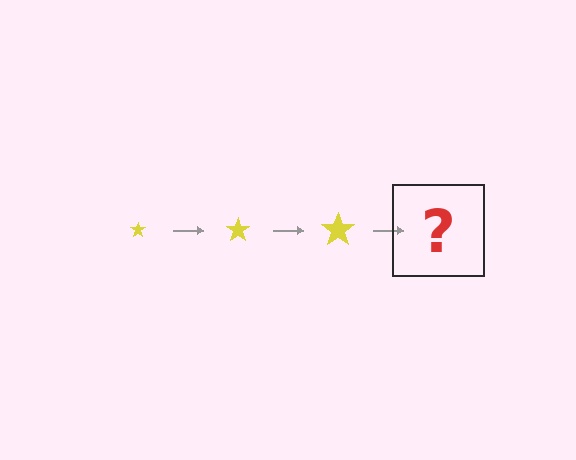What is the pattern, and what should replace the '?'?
The pattern is that the star gets progressively larger each step. The '?' should be a yellow star, larger than the previous one.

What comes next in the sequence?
The next element should be a yellow star, larger than the previous one.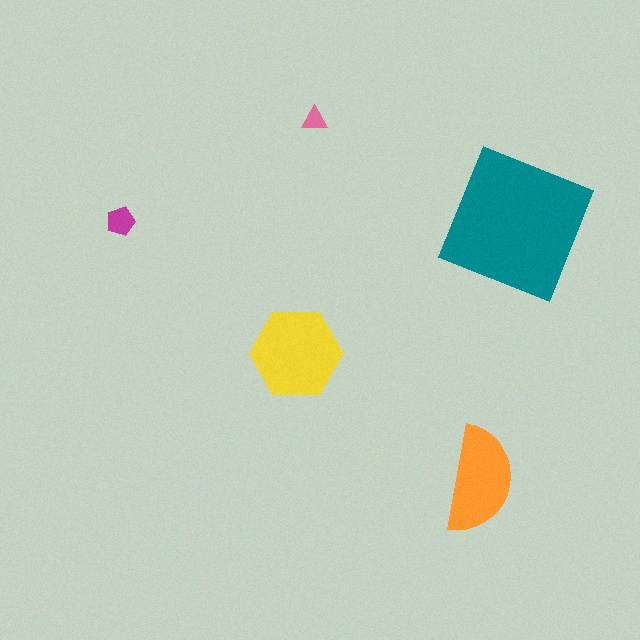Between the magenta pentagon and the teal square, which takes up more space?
The teal square.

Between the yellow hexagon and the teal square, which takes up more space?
The teal square.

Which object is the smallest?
The pink triangle.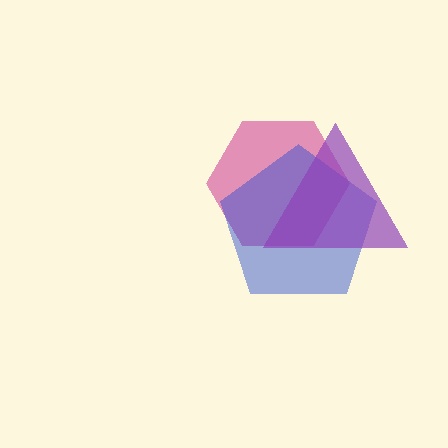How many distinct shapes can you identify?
There are 3 distinct shapes: a magenta hexagon, a blue pentagon, a purple triangle.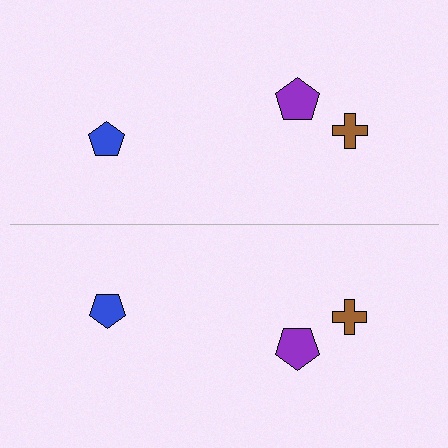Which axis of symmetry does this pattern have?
The pattern has a horizontal axis of symmetry running through the center of the image.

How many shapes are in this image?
There are 6 shapes in this image.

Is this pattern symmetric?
Yes, this pattern has bilateral (reflection) symmetry.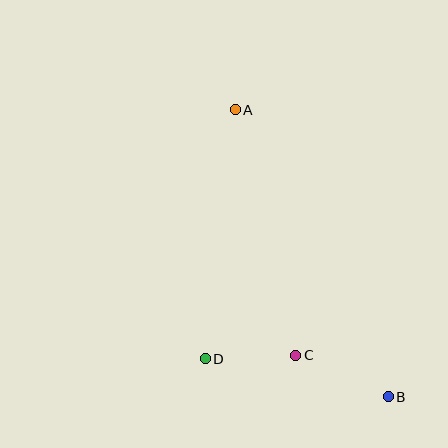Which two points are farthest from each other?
Points A and B are farthest from each other.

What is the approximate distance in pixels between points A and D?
The distance between A and D is approximately 251 pixels.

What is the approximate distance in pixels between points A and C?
The distance between A and C is approximately 253 pixels.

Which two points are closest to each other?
Points C and D are closest to each other.